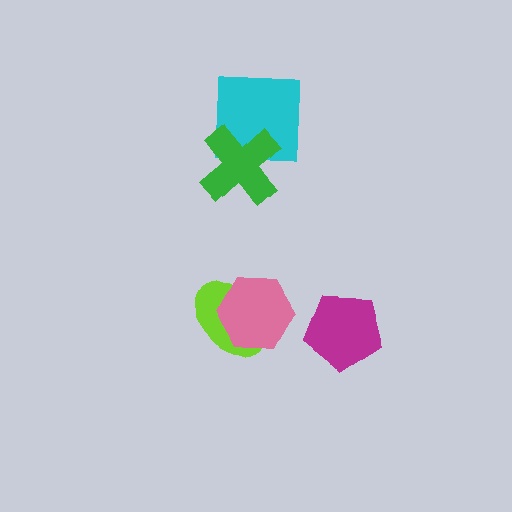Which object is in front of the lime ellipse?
The pink hexagon is in front of the lime ellipse.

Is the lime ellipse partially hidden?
Yes, it is partially covered by another shape.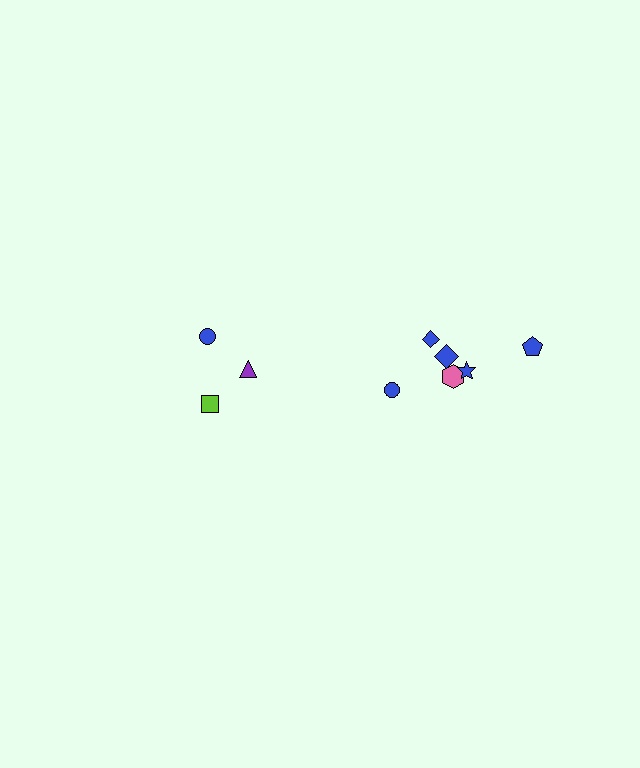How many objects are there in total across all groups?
There are 9 objects.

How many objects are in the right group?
There are 6 objects.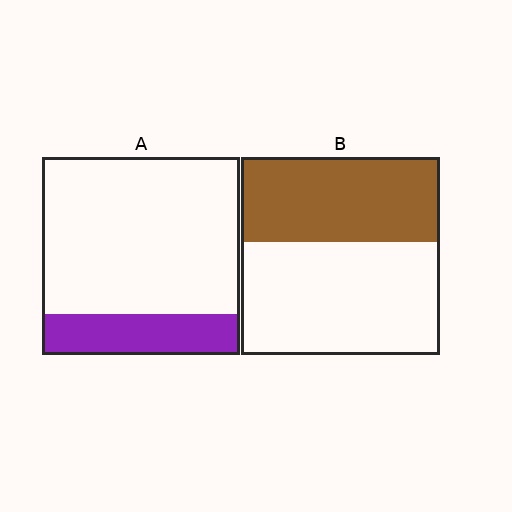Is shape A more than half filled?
No.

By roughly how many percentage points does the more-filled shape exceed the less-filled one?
By roughly 20 percentage points (B over A).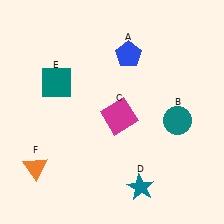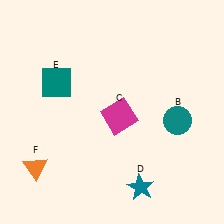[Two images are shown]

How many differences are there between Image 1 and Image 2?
There is 1 difference between the two images.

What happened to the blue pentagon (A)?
The blue pentagon (A) was removed in Image 2. It was in the top-right area of Image 1.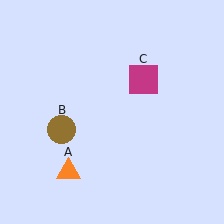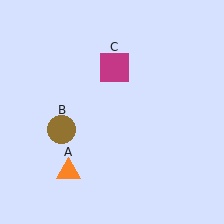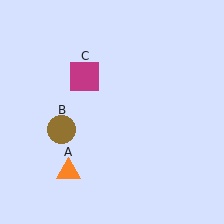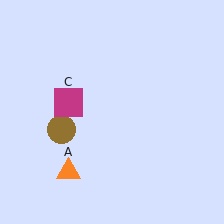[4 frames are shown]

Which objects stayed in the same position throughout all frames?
Orange triangle (object A) and brown circle (object B) remained stationary.